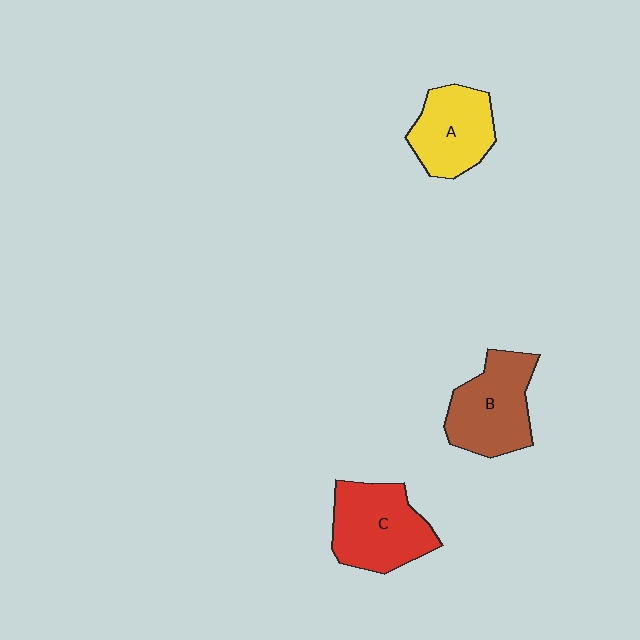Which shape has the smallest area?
Shape A (yellow).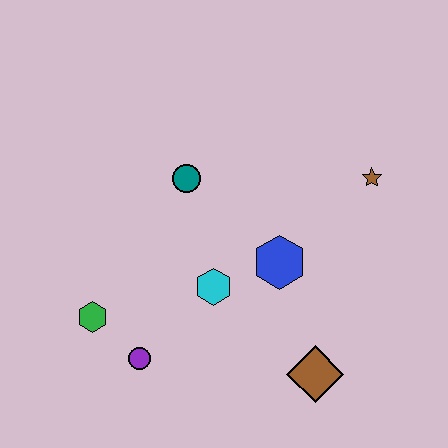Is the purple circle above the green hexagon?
No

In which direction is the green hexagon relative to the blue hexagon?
The green hexagon is to the left of the blue hexagon.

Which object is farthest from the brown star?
The green hexagon is farthest from the brown star.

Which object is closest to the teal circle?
The cyan hexagon is closest to the teal circle.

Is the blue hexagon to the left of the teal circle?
No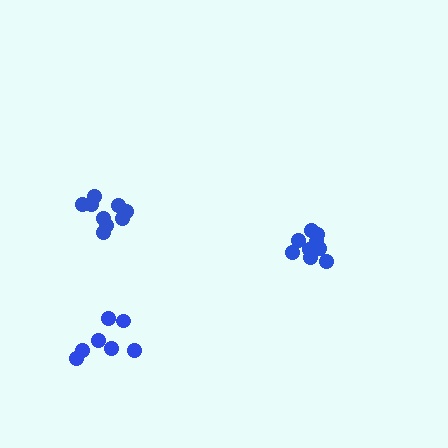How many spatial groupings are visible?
There are 3 spatial groupings.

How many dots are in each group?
Group 1: 9 dots, Group 2: 9 dots, Group 3: 7 dots (25 total).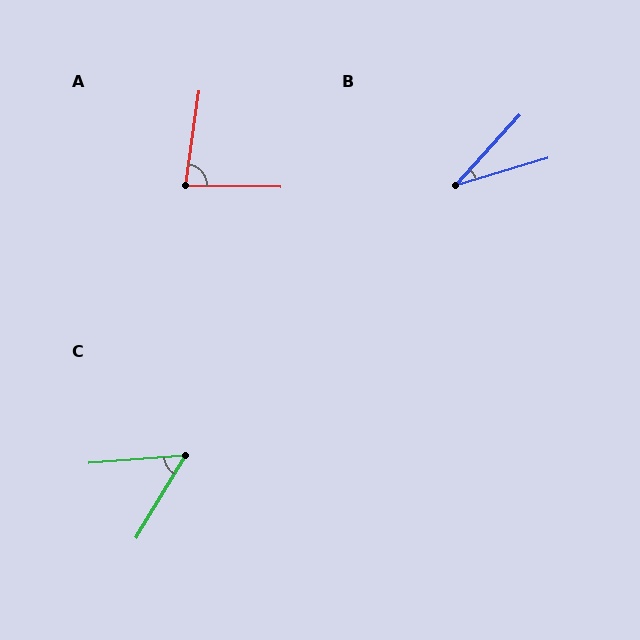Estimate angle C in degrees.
Approximately 55 degrees.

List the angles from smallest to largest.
B (31°), C (55°), A (83°).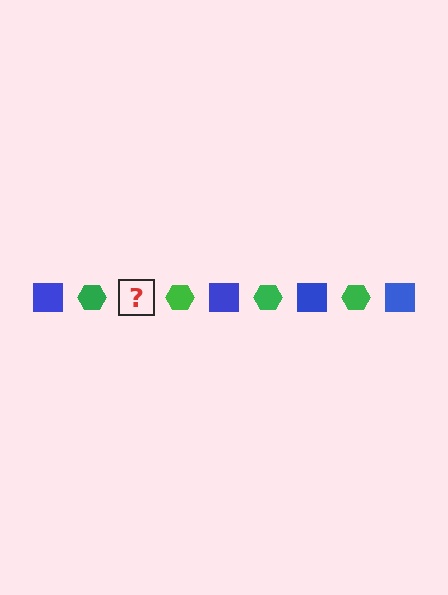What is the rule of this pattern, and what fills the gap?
The rule is that the pattern alternates between blue square and green hexagon. The gap should be filled with a blue square.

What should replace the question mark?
The question mark should be replaced with a blue square.